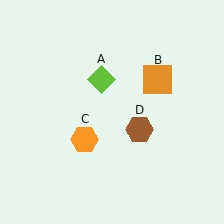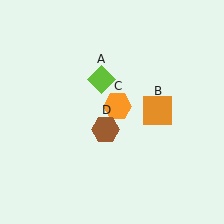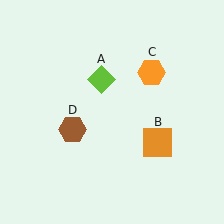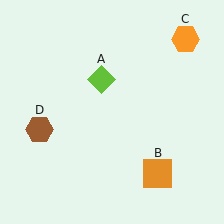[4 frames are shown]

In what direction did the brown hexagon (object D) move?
The brown hexagon (object D) moved left.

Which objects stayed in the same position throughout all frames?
Lime diamond (object A) remained stationary.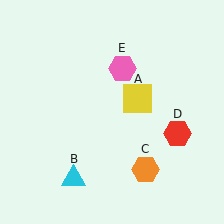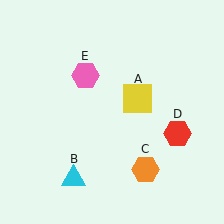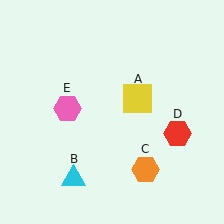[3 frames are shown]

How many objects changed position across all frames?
1 object changed position: pink hexagon (object E).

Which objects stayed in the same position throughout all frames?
Yellow square (object A) and cyan triangle (object B) and orange hexagon (object C) and red hexagon (object D) remained stationary.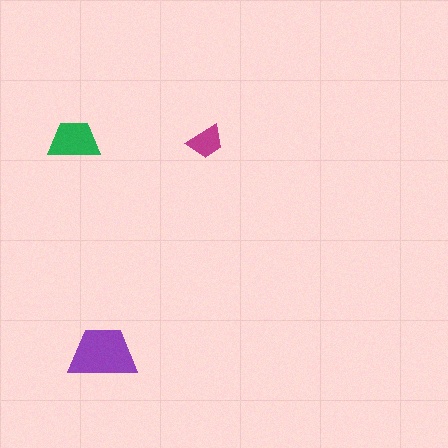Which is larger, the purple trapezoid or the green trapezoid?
The purple one.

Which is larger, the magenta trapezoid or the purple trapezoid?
The purple one.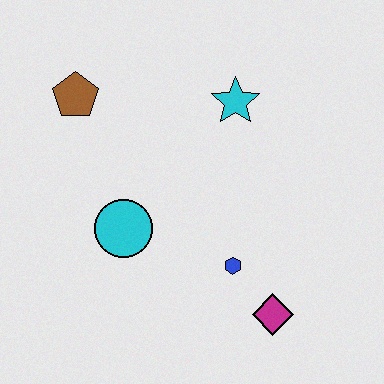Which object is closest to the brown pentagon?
The cyan circle is closest to the brown pentagon.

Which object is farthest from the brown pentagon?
The magenta diamond is farthest from the brown pentagon.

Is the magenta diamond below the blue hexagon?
Yes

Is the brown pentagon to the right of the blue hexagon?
No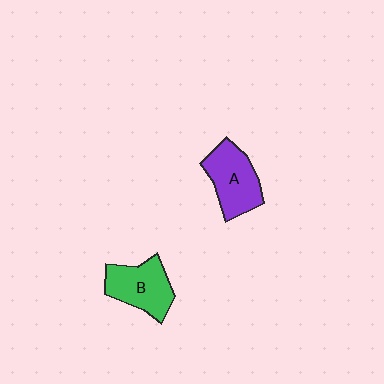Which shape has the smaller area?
Shape B (green).